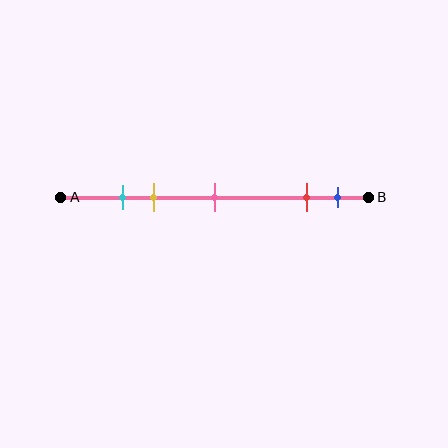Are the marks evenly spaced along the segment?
No, the marks are not evenly spaced.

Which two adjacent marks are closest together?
The cyan and yellow marks are the closest adjacent pair.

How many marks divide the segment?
There are 5 marks dividing the segment.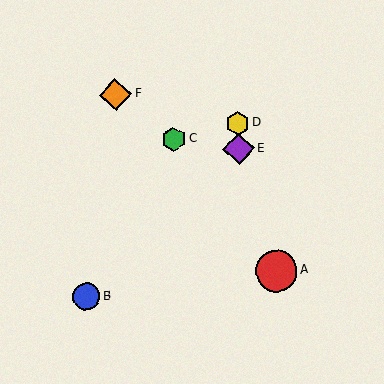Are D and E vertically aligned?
Yes, both are at x≈238.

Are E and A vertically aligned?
No, E is at x≈239 and A is at x≈276.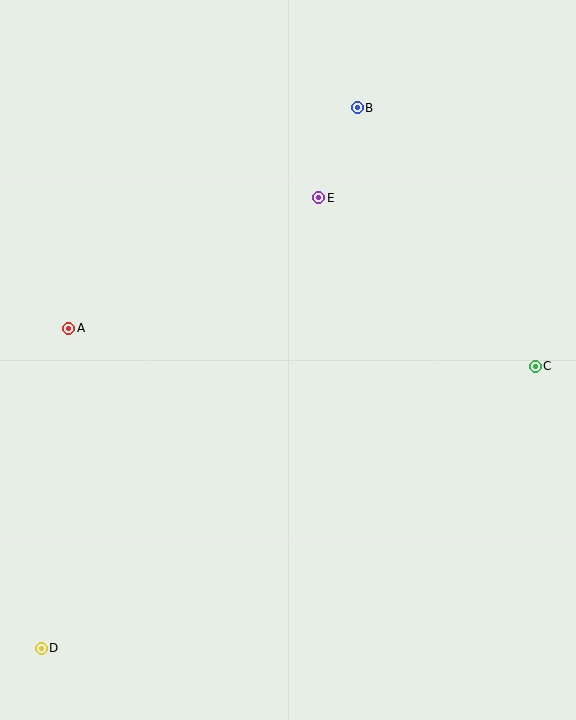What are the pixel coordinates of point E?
Point E is at (319, 198).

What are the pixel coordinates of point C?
Point C is at (535, 366).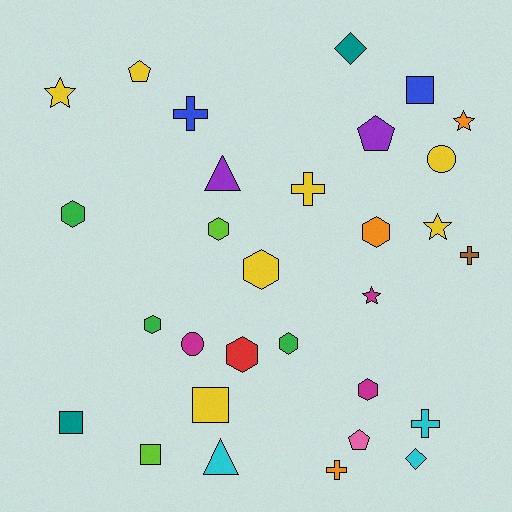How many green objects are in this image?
There are 3 green objects.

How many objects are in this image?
There are 30 objects.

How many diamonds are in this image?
There are 2 diamonds.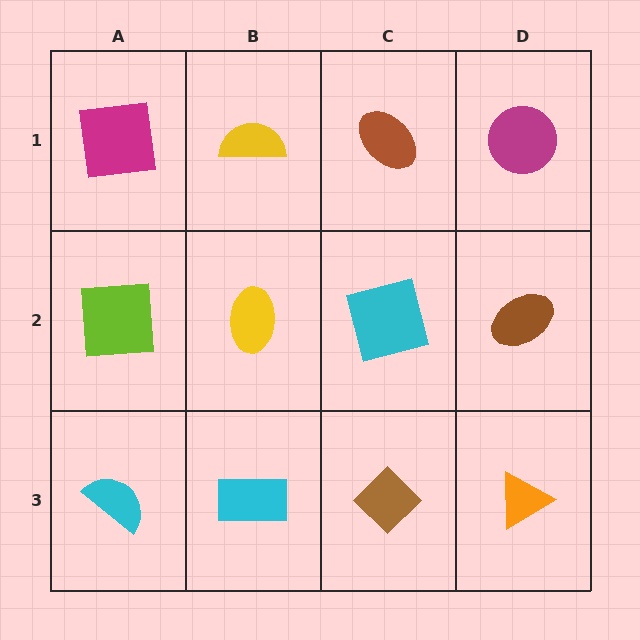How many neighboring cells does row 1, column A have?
2.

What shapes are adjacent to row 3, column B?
A yellow ellipse (row 2, column B), a cyan semicircle (row 3, column A), a brown diamond (row 3, column C).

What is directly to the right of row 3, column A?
A cyan rectangle.